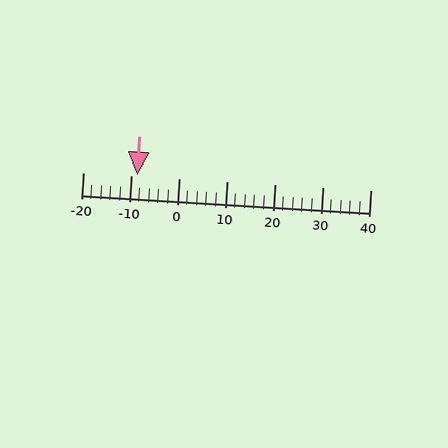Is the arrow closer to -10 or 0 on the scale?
The arrow is closer to -10.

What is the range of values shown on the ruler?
The ruler shows values from -20 to 40.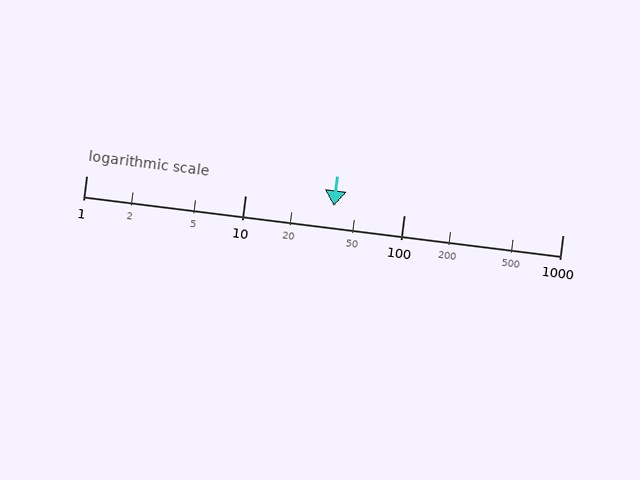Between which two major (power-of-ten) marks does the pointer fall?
The pointer is between 10 and 100.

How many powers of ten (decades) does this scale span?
The scale spans 3 decades, from 1 to 1000.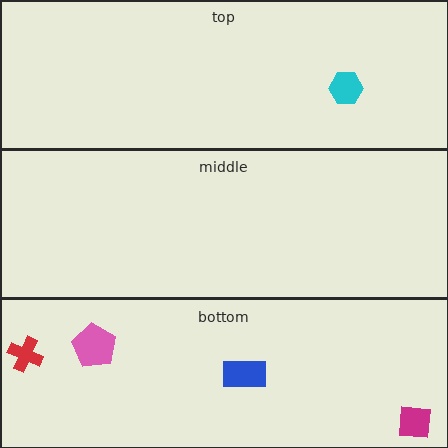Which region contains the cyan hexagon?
The top region.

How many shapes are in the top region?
1.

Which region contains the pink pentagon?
The bottom region.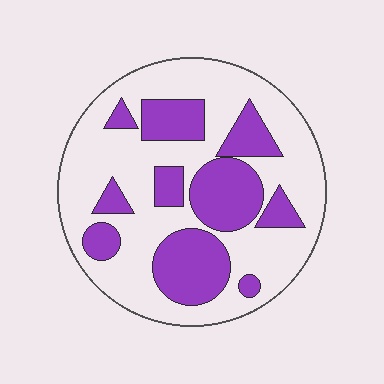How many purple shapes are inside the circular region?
10.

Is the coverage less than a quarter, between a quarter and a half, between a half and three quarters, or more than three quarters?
Between a quarter and a half.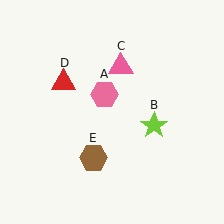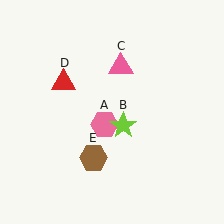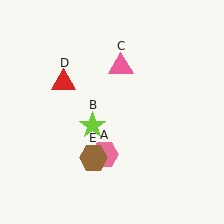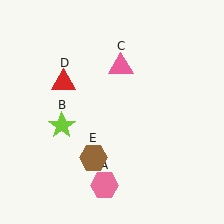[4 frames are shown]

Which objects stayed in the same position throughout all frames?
Pink triangle (object C) and red triangle (object D) and brown hexagon (object E) remained stationary.